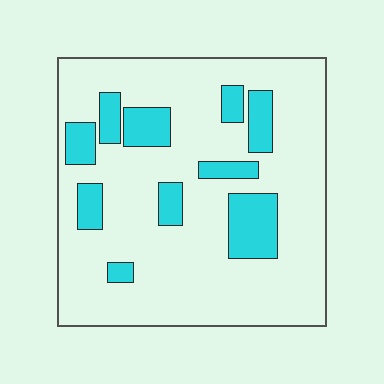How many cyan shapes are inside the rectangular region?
10.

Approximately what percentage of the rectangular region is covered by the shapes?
Approximately 20%.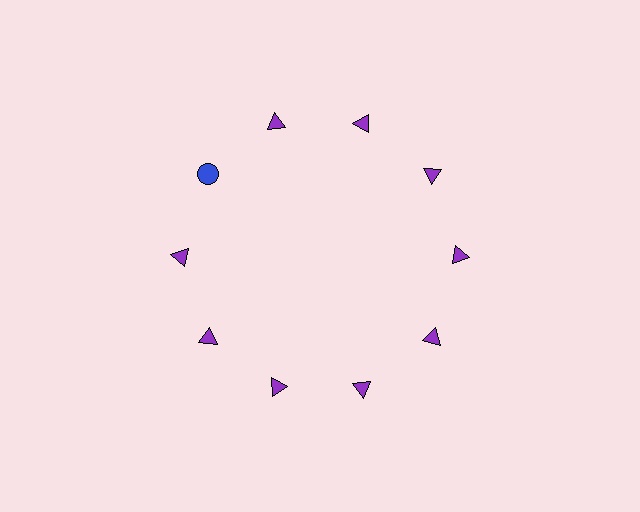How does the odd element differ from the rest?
It differs in both color (blue instead of purple) and shape (circle instead of triangle).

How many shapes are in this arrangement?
There are 10 shapes arranged in a ring pattern.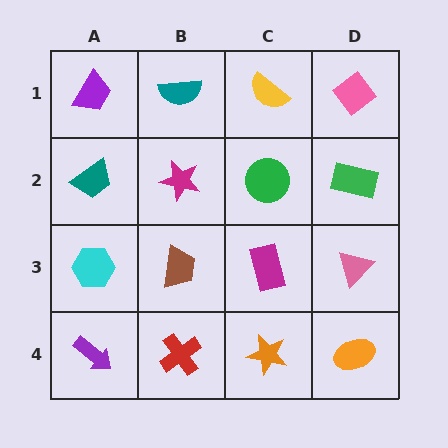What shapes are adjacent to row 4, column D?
A pink triangle (row 3, column D), an orange star (row 4, column C).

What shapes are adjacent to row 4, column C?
A magenta rectangle (row 3, column C), a red cross (row 4, column B), an orange ellipse (row 4, column D).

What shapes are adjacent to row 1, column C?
A green circle (row 2, column C), a teal semicircle (row 1, column B), a pink diamond (row 1, column D).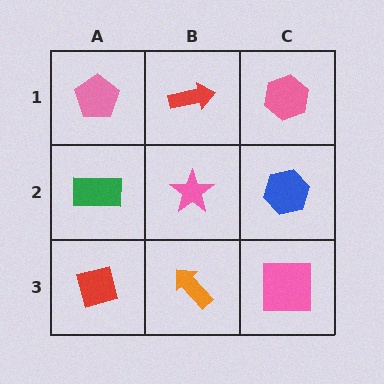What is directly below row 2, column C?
A pink square.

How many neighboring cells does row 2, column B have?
4.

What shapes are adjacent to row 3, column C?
A blue hexagon (row 2, column C), an orange arrow (row 3, column B).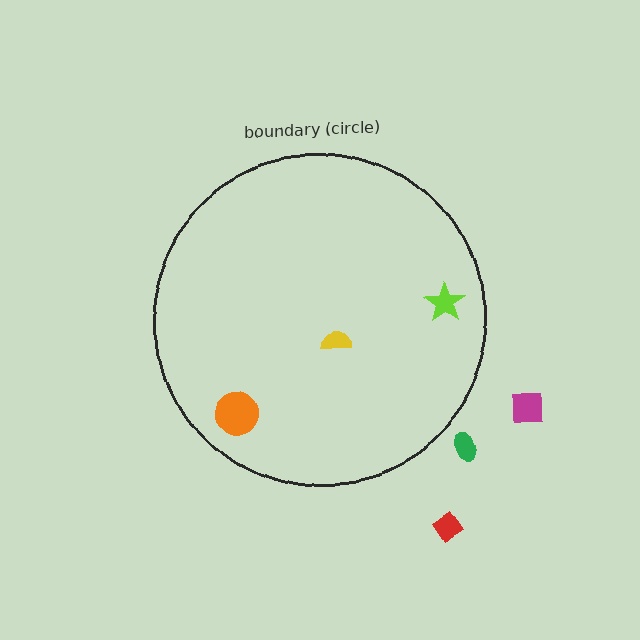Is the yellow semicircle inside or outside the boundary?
Inside.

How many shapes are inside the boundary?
3 inside, 3 outside.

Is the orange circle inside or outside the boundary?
Inside.